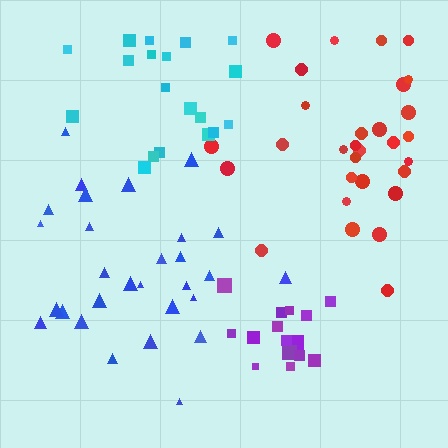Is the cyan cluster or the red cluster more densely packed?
Cyan.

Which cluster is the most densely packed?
Purple.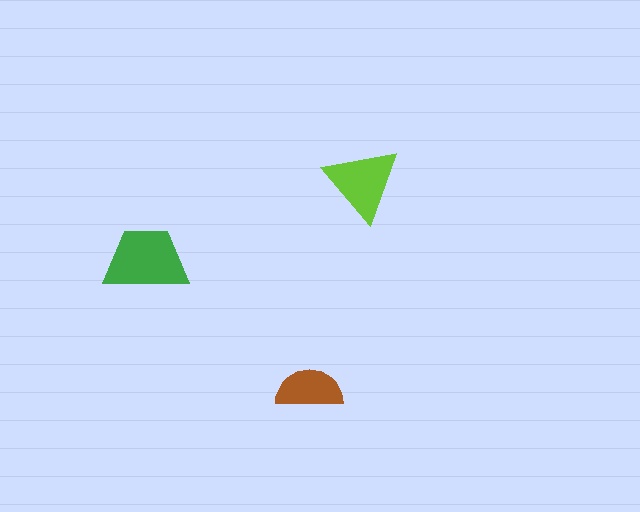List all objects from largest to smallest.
The green trapezoid, the lime triangle, the brown semicircle.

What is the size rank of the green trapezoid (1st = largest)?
1st.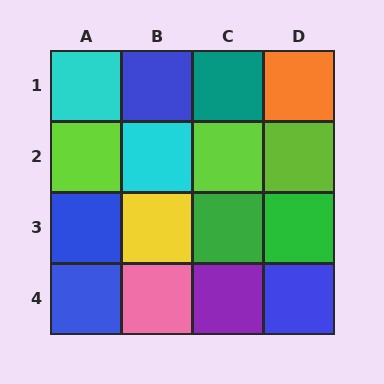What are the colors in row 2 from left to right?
Lime, cyan, lime, lime.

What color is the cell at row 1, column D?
Orange.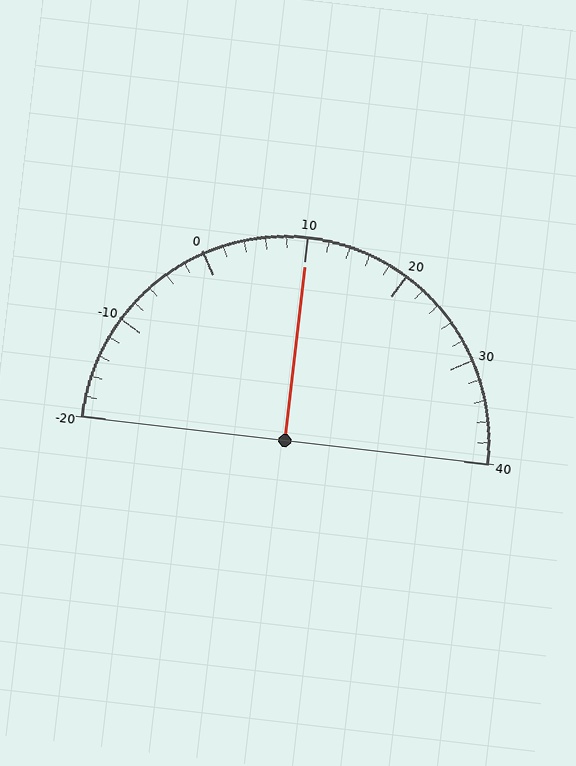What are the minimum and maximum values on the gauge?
The gauge ranges from -20 to 40.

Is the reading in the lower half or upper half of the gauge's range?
The reading is in the upper half of the range (-20 to 40).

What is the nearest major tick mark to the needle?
The nearest major tick mark is 10.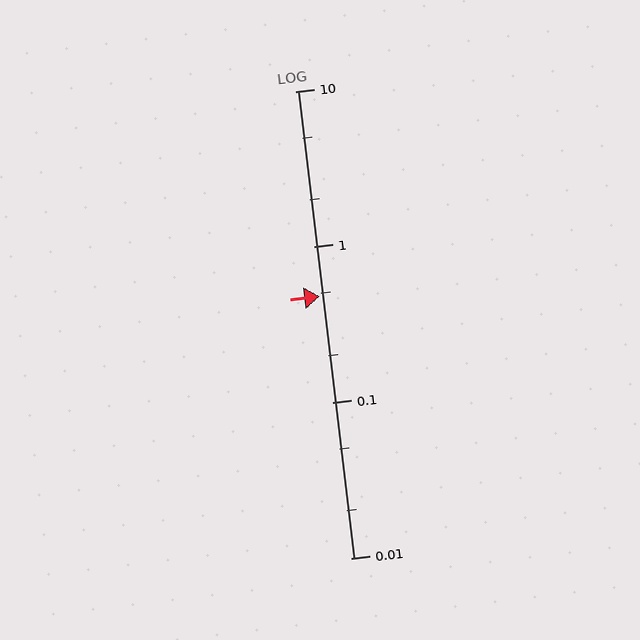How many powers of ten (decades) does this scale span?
The scale spans 3 decades, from 0.01 to 10.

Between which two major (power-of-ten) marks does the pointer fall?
The pointer is between 0.1 and 1.